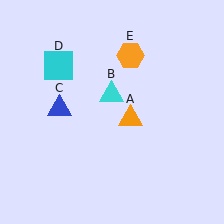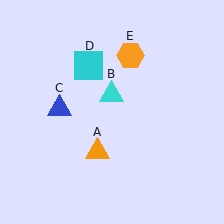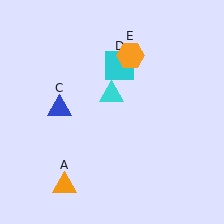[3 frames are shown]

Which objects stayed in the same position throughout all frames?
Cyan triangle (object B) and blue triangle (object C) and orange hexagon (object E) remained stationary.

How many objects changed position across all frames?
2 objects changed position: orange triangle (object A), cyan square (object D).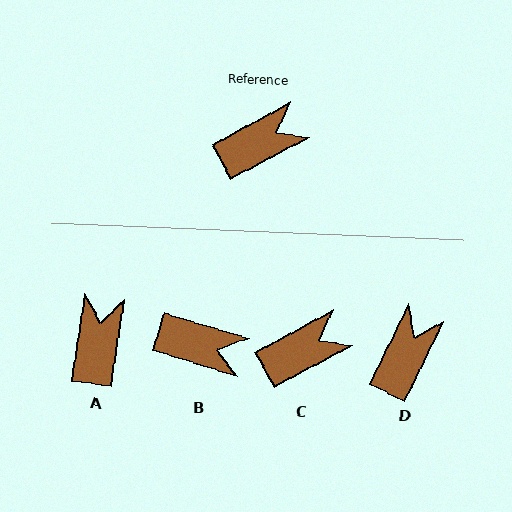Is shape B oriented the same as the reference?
No, it is off by about 45 degrees.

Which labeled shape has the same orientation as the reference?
C.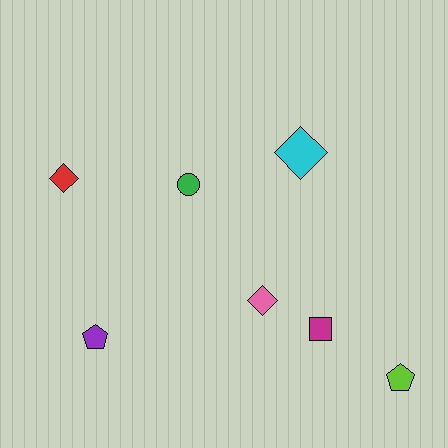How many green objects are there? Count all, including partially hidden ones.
There is 1 green object.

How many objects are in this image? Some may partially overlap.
There are 7 objects.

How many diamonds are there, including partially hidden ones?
There are 3 diamonds.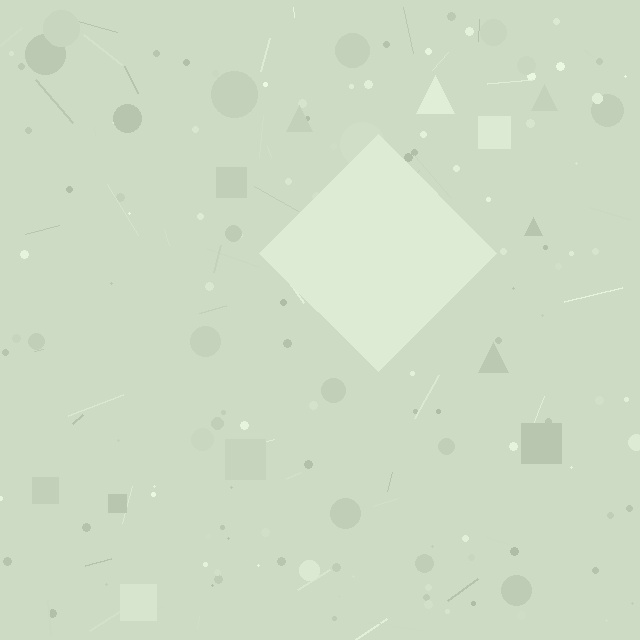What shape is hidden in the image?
A diamond is hidden in the image.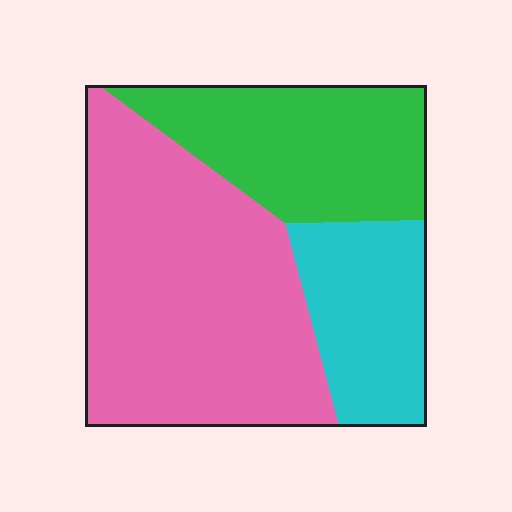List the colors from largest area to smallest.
From largest to smallest: pink, green, cyan.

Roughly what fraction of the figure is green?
Green covers 28% of the figure.